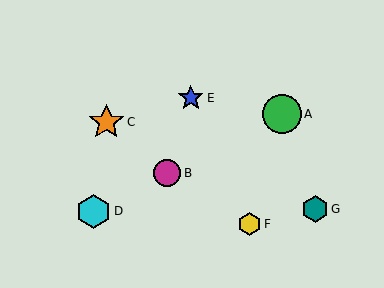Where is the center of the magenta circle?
The center of the magenta circle is at (167, 173).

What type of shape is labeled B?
Shape B is a magenta circle.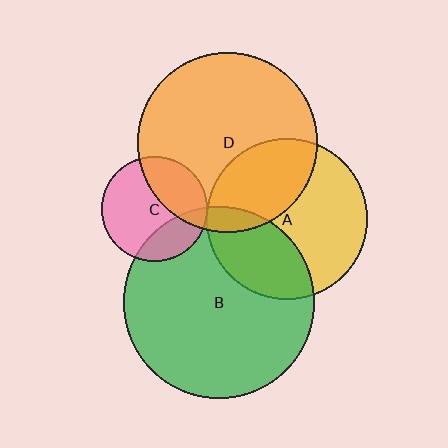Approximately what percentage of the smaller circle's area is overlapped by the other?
Approximately 25%.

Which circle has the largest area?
Circle B (green).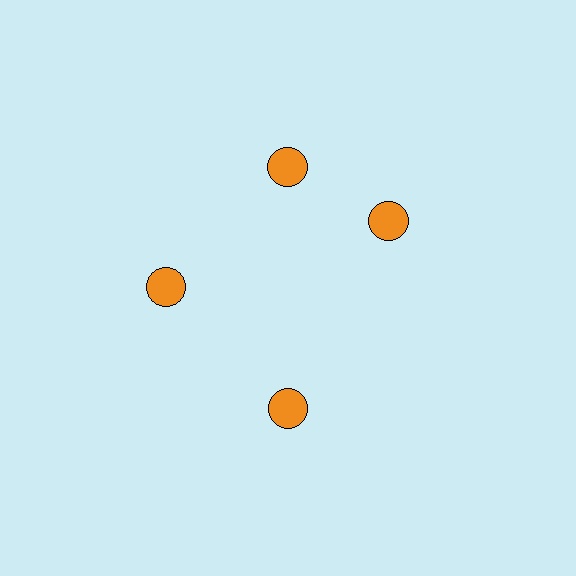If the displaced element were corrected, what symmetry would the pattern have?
It would have 4-fold rotational symmetry — the pattern would map onto itself every 90 degrees.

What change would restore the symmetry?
The symmetry would be restored by rotating it back into even spacing with its neighbors so that all 4 circles sit at equal angles and equal distance from the center.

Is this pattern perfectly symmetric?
No. The 4 orange circles are arranged in a ring, but one element near the 3 o'clock position is rotated out of alignment along the ring, breaking the 4-fold rotational symmetry.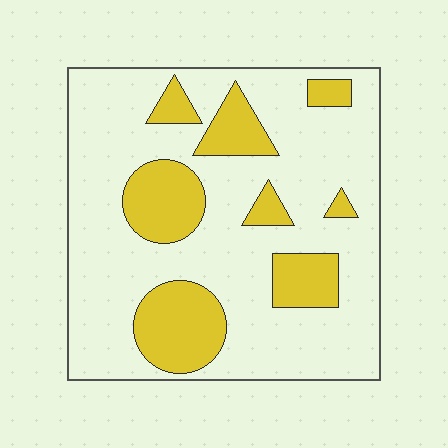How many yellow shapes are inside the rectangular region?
8.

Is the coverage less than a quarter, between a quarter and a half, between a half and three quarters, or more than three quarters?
Less than a quarter.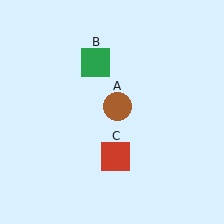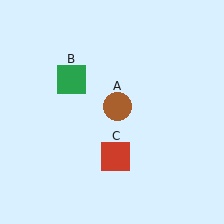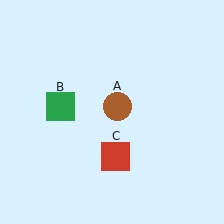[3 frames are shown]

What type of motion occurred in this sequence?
The green square (object B) rotated counterclockwise around the center of the scene.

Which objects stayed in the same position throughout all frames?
Brown circle (object A) and red square (object C) remained stationary.